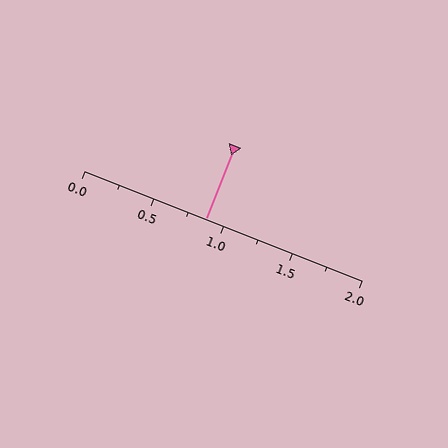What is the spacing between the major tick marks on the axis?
The major ticks are spaced 0.5 apart.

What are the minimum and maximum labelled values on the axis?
The axis runs from 0.0 to 2.0.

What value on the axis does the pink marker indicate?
The marker indicates approximately 0.88.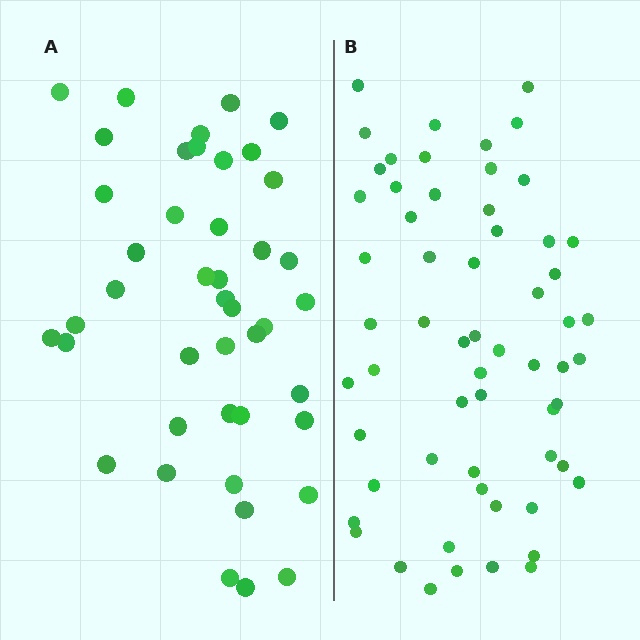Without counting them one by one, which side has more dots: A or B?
Region B (the right region) has more dots.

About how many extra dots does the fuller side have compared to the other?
Region B has approximately 15 more dots than region A.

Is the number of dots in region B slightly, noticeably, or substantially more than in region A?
Region B has noticeably more, but not dramatically so. The ratio is roughly 1.4 to 1.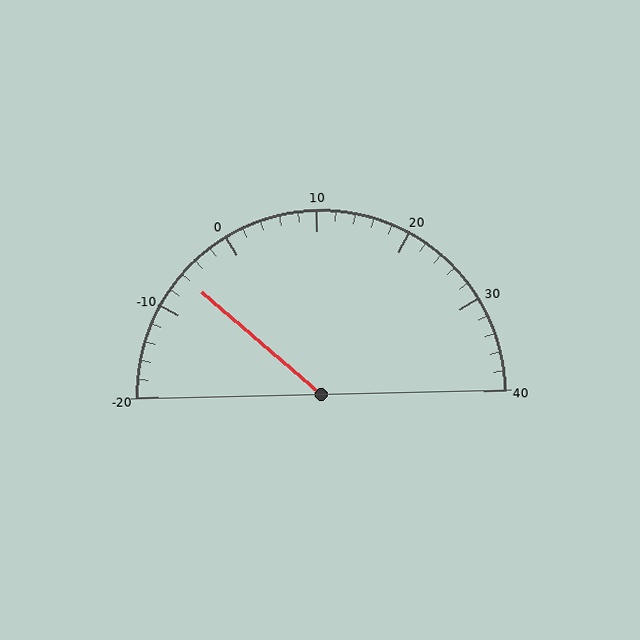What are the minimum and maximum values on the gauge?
The gauge ranges from -20 to 40.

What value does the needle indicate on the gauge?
The needle indicates approximately -6.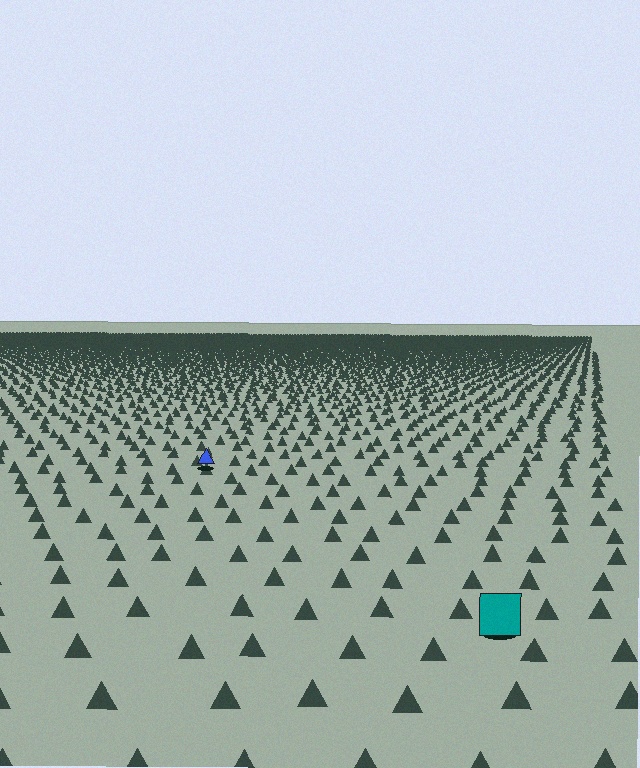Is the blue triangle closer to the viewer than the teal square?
No. The teal square is closer — you can tell from the texture gradient: the ground texture is coarser near it.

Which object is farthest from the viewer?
The blue triangle is farthest from the viewer. It appears smaller and the ground texture around it is denser.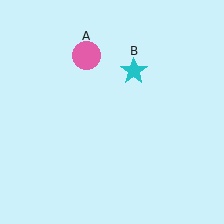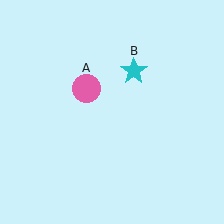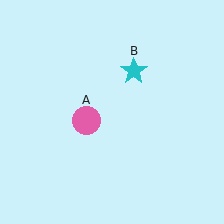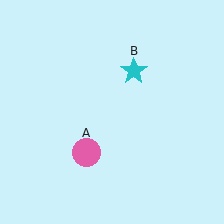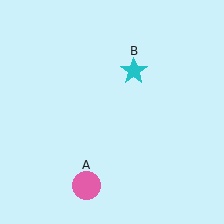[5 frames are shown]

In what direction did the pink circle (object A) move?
The pink circle (object A) moved down.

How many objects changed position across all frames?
1 object changed position: pink circle (object A).